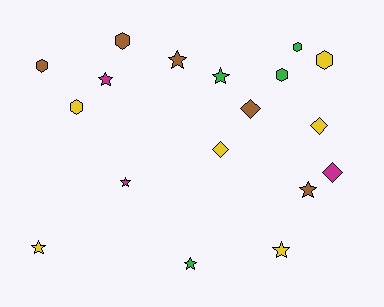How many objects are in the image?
There are 18 objects.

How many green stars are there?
There are 2 green stars.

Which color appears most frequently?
Yellow, with 6 objects.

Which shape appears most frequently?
Star, with 8 objects.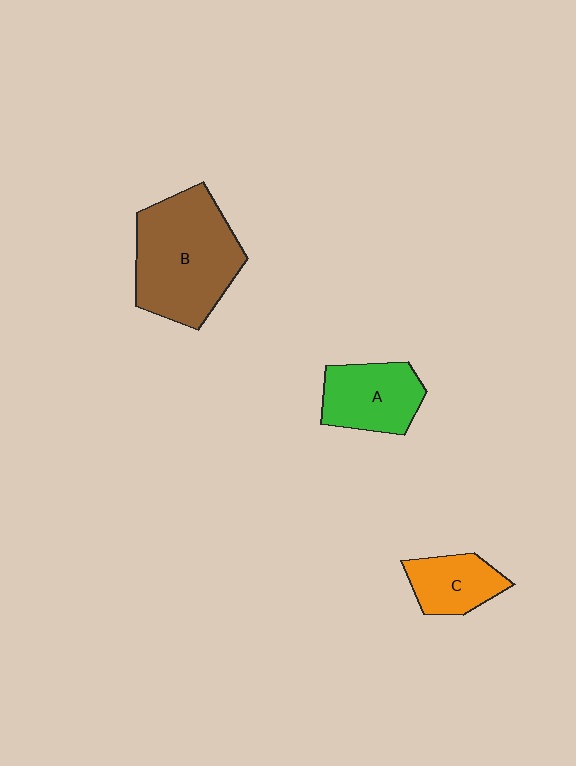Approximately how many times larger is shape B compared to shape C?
Approximately 2.4 times.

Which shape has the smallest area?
Shape C (orange).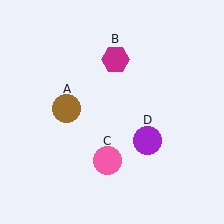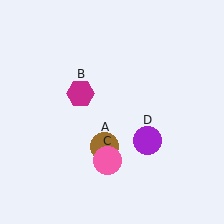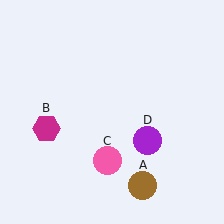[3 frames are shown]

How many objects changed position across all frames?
2 objects changed position: brown circle (object A), magenta hexagon (object B).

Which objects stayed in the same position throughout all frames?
Pink circle (object C) and purple circle (object D) remained stationary.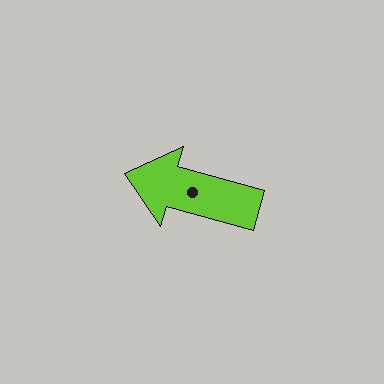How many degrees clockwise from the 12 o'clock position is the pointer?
Approximately 285 degrees.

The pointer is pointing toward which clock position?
Roughly 10 o'clock.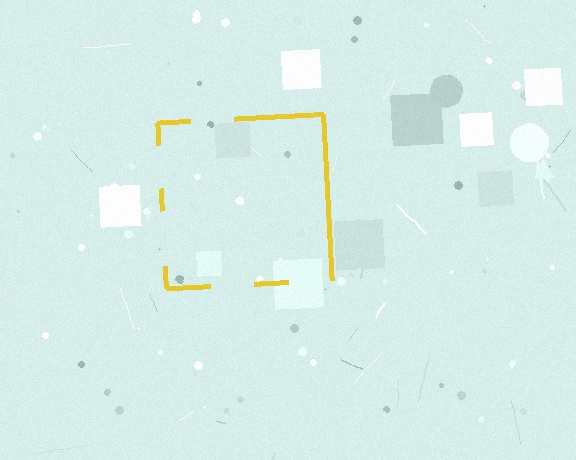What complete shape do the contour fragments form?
The contour fragments form a square.